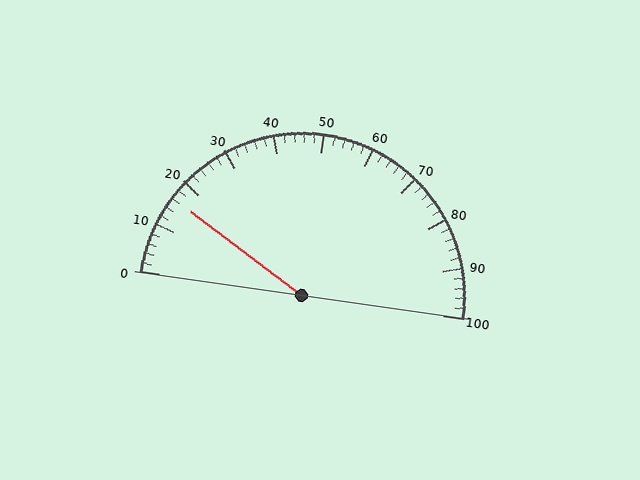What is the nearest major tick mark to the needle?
The nearest major tick mark is 20.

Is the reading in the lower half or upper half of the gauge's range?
The reading is in the lower half of the range (0 to 100).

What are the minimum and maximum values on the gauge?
The gauge ranges from 0 to 100.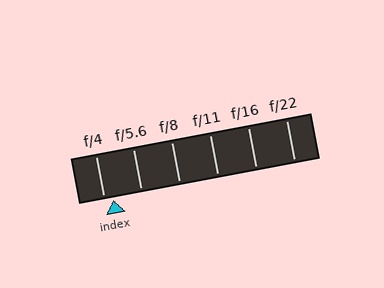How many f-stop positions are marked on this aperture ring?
There are 6 f-stop positions marked.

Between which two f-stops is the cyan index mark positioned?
The index mark is between f/4 and f/5.6.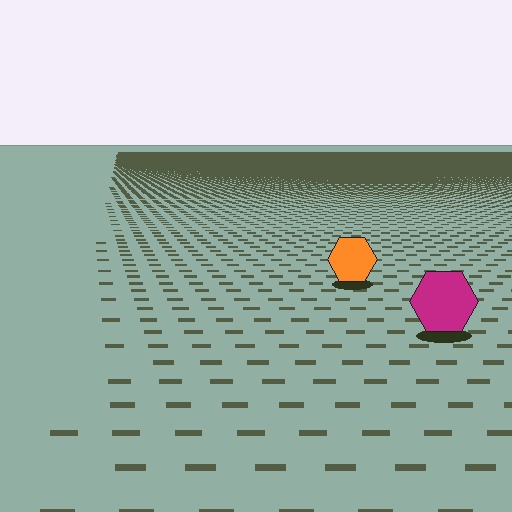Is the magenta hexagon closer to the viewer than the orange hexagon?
Yes. The magenta hexagon is closer — you can tell from the texture gradient: the ground texture is coarser near it.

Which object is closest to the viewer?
The magenta hexagon is closest. The texture marks near it are larger and more spread out.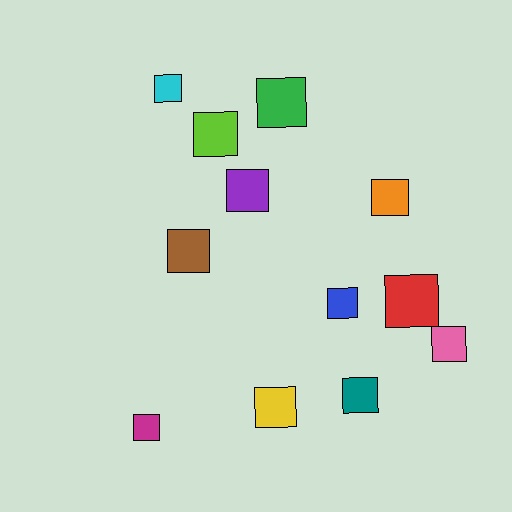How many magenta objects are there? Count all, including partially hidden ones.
There is 1 magenta object.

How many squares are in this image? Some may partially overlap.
There are 12 squares.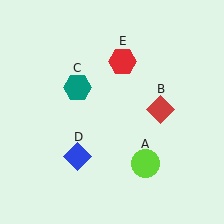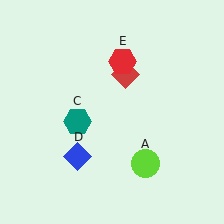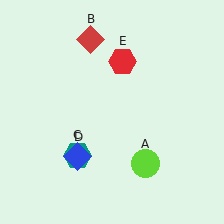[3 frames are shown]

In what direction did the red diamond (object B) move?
The red diamond (object B) moved up and to the left.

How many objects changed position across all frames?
2 objects changed position: red diamond (object B), teal hexagon (object C).